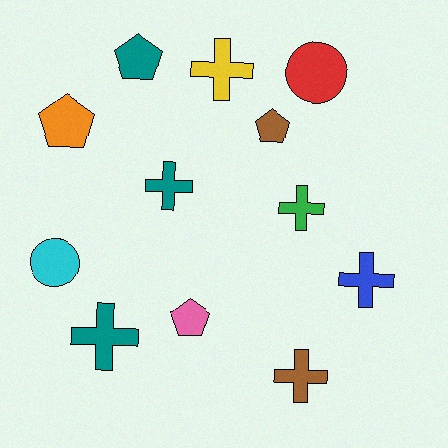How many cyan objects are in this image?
There is 1 cyan object.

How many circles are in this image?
There are 2 circles.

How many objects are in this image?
There are 12 objects.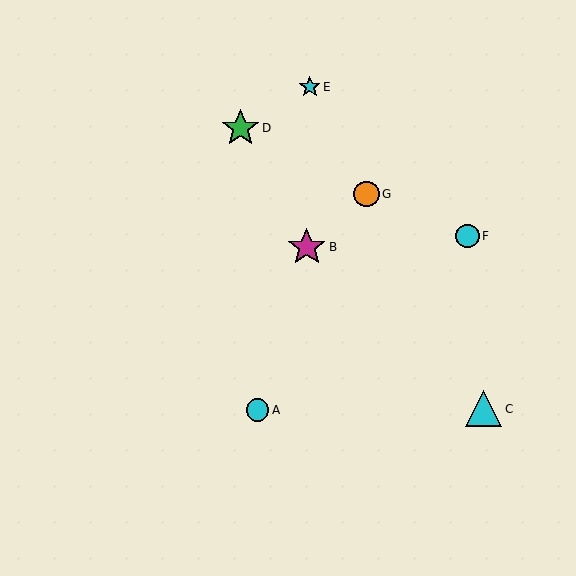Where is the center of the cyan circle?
The center of the cyan circle is at (467, 236).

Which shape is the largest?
The magenta star (labeled B) is the largest.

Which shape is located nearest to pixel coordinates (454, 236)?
The cyan circle (labeled F) at (467, 236) is nearest to that location.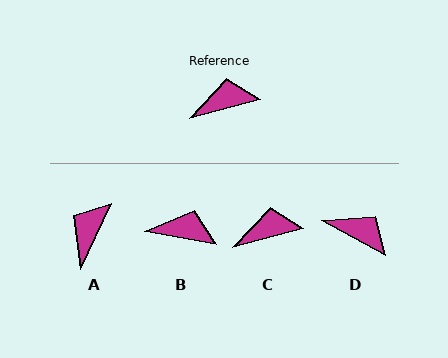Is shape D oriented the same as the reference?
No, it is off by about 43 degrees.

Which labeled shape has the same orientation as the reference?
C.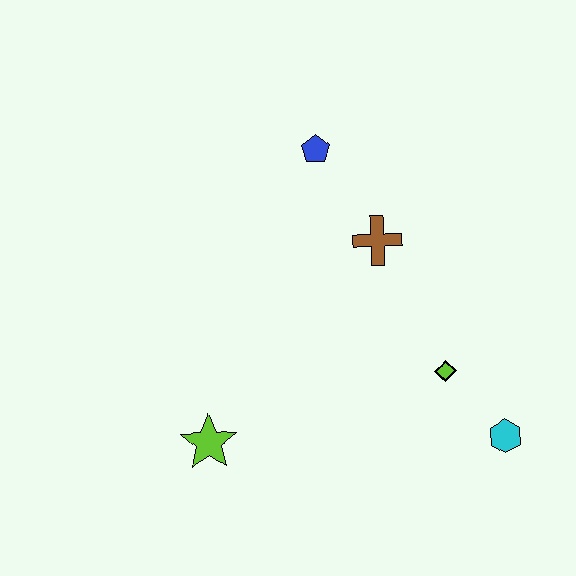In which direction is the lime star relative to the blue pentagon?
The lime star is below the blue pentagon.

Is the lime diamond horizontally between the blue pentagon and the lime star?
No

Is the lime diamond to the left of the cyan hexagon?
Yes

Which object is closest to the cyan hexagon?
The lime diamond is closest to the cyan hexagon.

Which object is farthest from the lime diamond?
The blue pentagon is farthest from the lime diamond.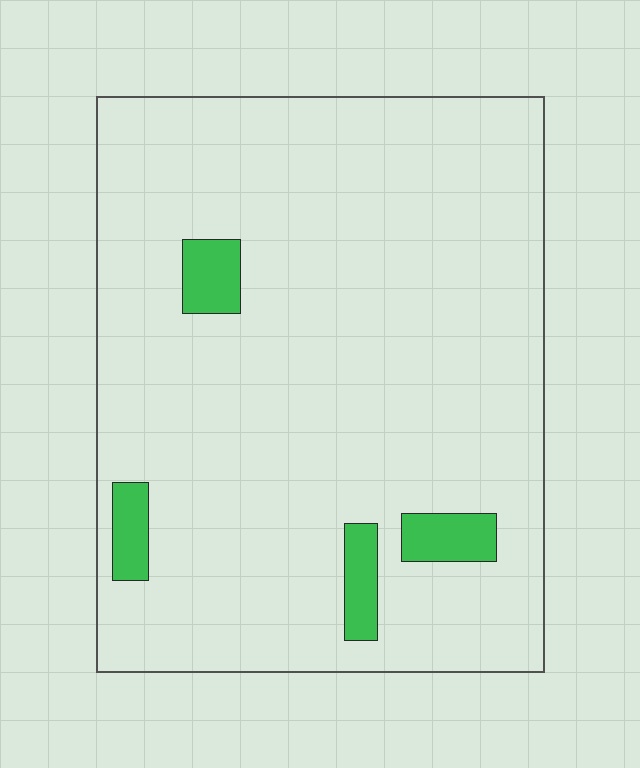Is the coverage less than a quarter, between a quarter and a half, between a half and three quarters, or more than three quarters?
Less than a quarter.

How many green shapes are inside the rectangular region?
4.